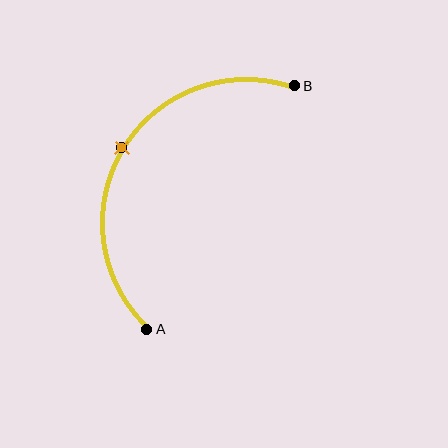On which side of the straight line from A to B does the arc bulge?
The arc bulges to the left of the straight line connecting A and B.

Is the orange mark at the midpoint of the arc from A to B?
Yes. The orange mark lies on the arc at equal arc-length from both A and B — it is the arc midpoint.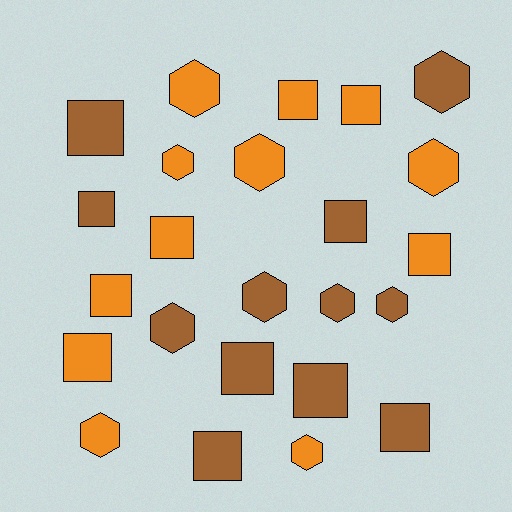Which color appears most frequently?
Orange, with 12 objects.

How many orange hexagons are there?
There are 6 orange hexagons.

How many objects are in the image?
There are 24 objects.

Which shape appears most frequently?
Square, with 13 objects.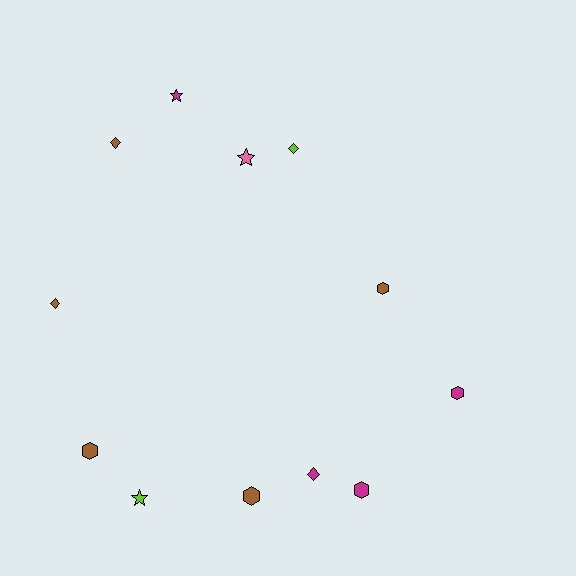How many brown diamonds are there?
There are 2 brown diamonds.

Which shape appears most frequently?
Hexagon, with 5 objects.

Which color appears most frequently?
Brown, with 5 objects.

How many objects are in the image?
There are 12 objects.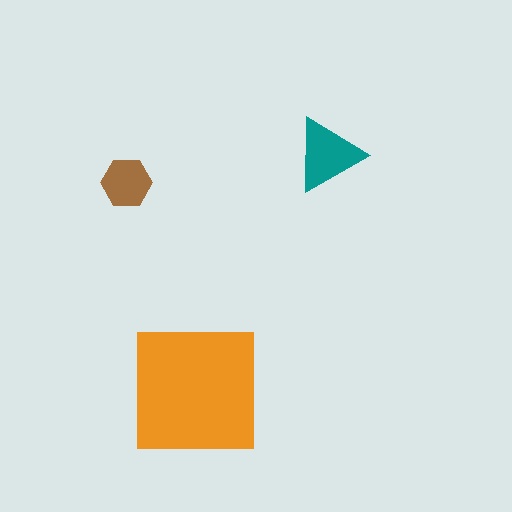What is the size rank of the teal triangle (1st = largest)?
2nd.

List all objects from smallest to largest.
The brown hexagon, the teal triangle, the orange square.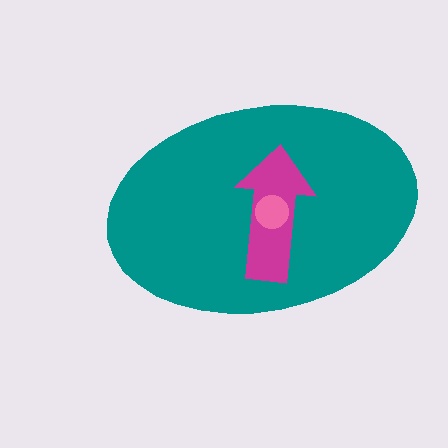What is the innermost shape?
The pink circle.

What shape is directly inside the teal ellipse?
The magenta arrow.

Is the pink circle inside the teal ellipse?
Yes.